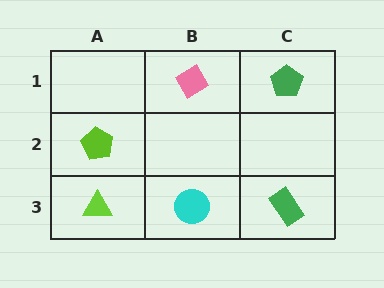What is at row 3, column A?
A lime triangle.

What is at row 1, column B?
A pink diamond.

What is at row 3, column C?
A green rectangle.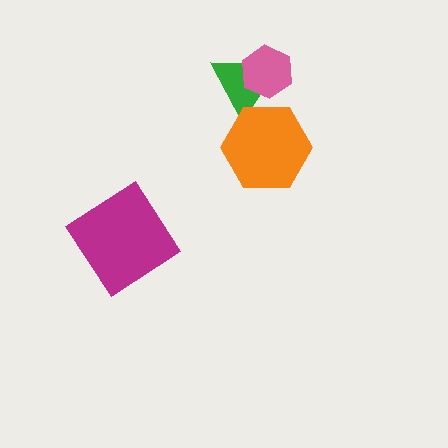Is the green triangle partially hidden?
Yes, it is partially covered by another shape.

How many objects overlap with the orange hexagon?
1 object overlaps with the orange hexagon.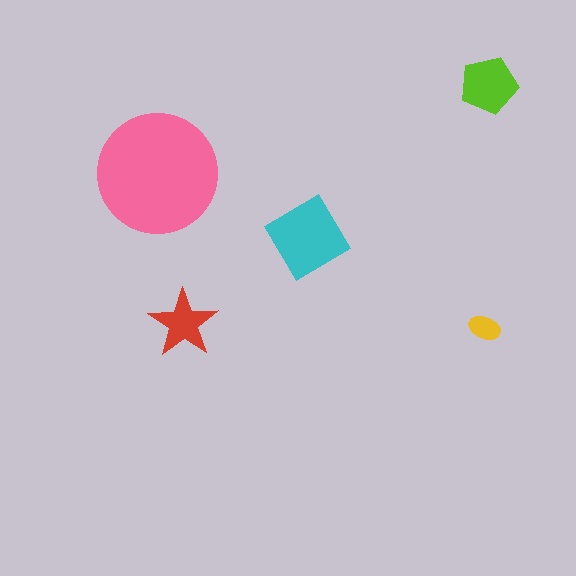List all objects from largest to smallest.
The pink circle, the cyan diamond, the lime pentagon, the red star, the yellow ellipse.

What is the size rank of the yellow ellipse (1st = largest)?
5th.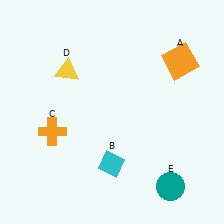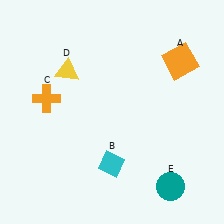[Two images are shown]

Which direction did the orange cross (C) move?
The orange cross (C) moved up.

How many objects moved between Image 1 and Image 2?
1 object moved between the two images.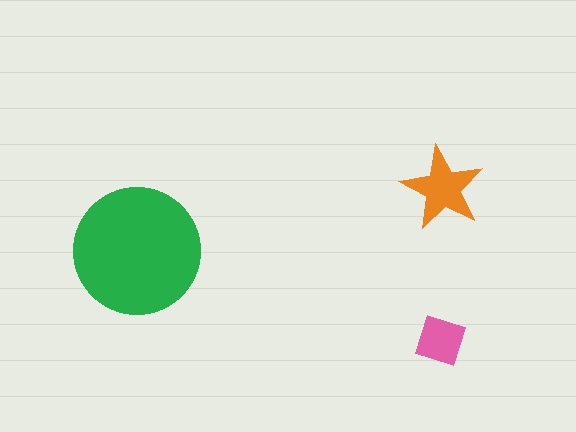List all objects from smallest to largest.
The pink square, the orange star, the green circle.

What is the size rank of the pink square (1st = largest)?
3rd.